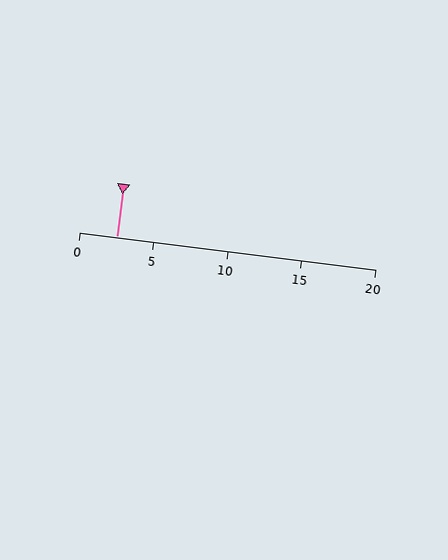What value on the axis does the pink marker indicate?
The marker indicates approximately 2.5.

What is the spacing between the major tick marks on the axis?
The major ticks are spaced 5 apart.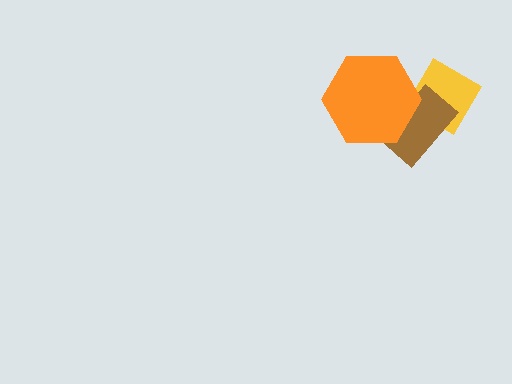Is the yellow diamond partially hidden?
Yes, it is partially covered by another shape.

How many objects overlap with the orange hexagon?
1 object overlaps with the orange hexagon.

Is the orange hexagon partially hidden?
No, no other shape covers it.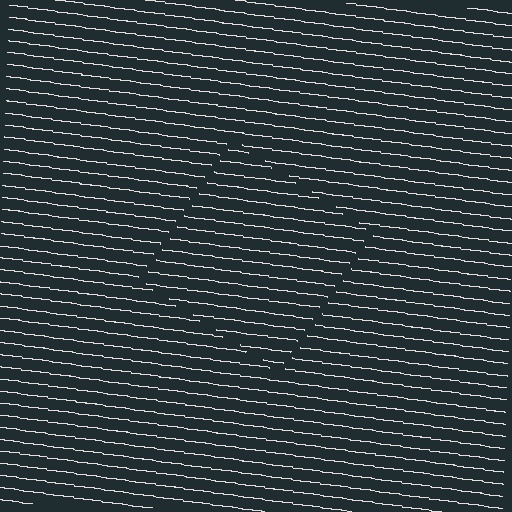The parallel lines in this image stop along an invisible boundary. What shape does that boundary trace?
An illusory square. The interior of the shape contains the same grating, shifted by half a period — the contour is defined by the phase discontinuity where line-ends from the inner and outer gratings abut.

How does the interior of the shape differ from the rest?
The interior of the shape contains the same grating, shifted by half a period — the contour is defined by the phase discontinuity where line-ends from the inner and outer gratings abut.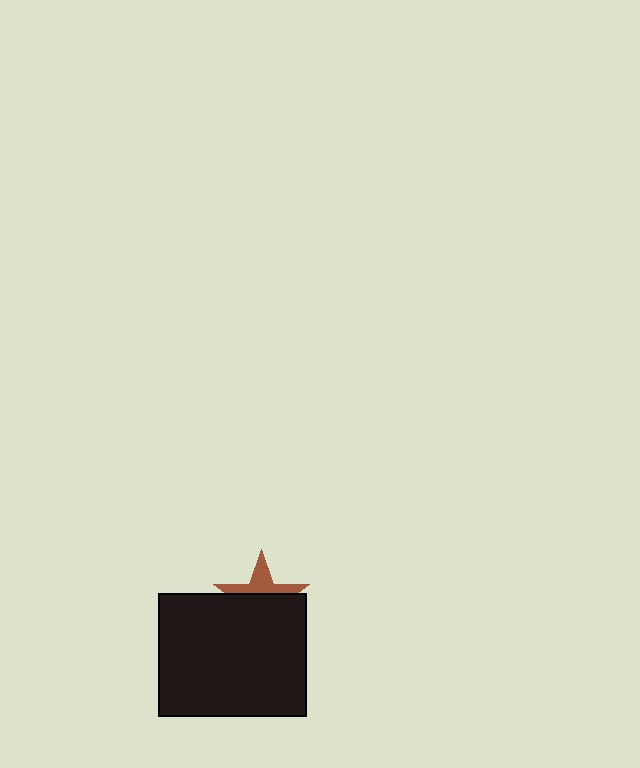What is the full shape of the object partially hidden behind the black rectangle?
The partially hidden object is a brown star.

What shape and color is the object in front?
The object in front is a black rectangle.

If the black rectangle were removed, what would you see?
You would see the complete brown star.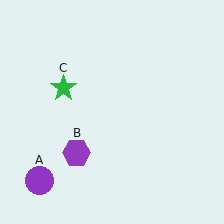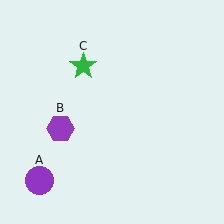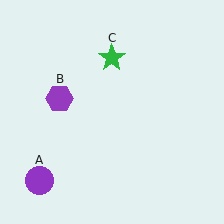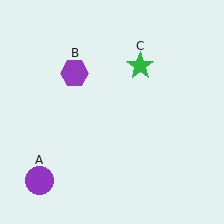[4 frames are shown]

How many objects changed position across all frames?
2 objects changed position: purple hexagon (object B), green star (object C).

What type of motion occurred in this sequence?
The purple hexagon (object B), green star (object C) rotated clockwise around the center of the scene.